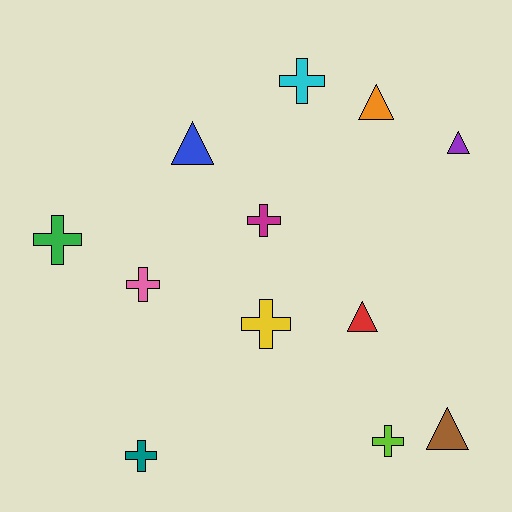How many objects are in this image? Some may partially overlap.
There are 12 objects.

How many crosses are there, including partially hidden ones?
There are 7 crosses.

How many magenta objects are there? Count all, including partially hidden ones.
There is 1 magenta object.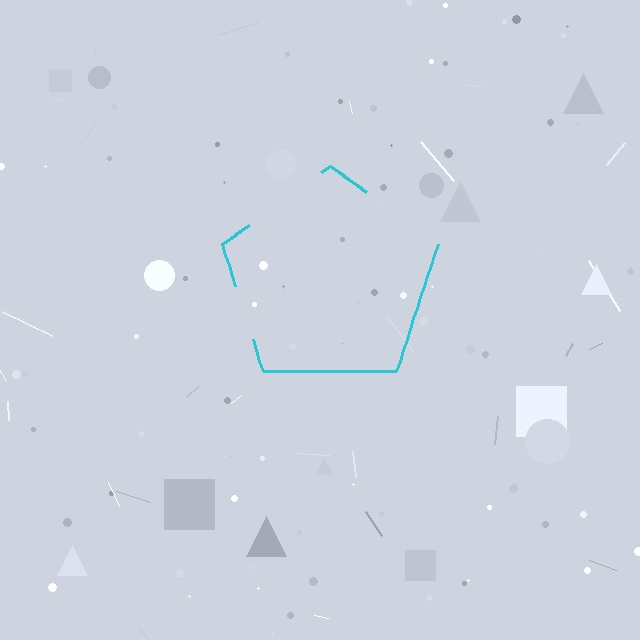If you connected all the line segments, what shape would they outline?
They would outline a pentagon.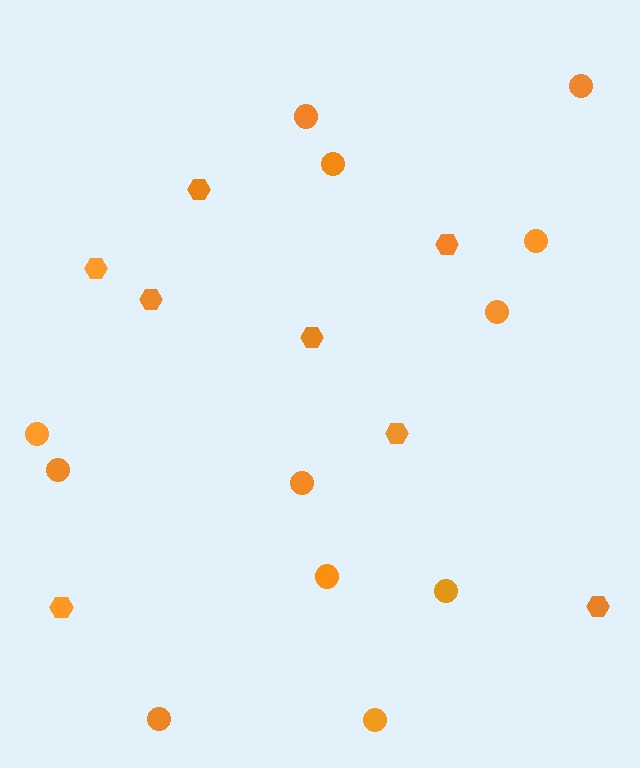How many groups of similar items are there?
There are 2 groups: one group of hexagons (8) and one group of circles (12).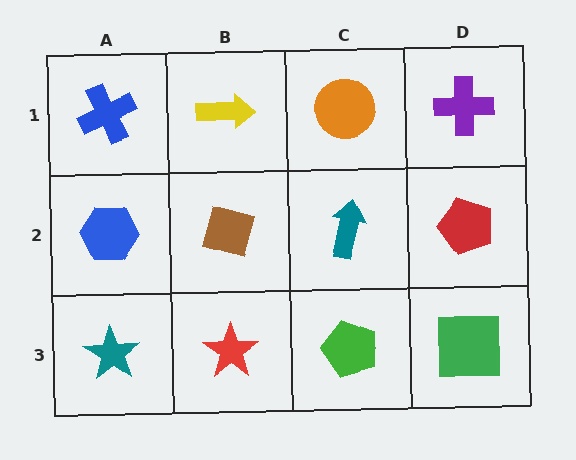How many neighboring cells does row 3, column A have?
2.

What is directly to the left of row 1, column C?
A yellow arrow.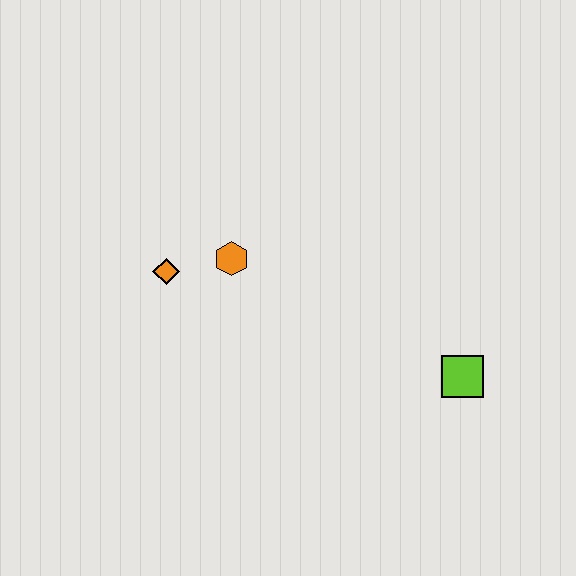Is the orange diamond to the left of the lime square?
Yes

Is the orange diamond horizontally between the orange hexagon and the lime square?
No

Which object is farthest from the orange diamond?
The lime square is farthest from the orange diamond.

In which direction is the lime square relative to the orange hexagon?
The lime square is to the right of the orange hexagon.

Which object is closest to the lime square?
The orange hexagon is closest to the lime square.